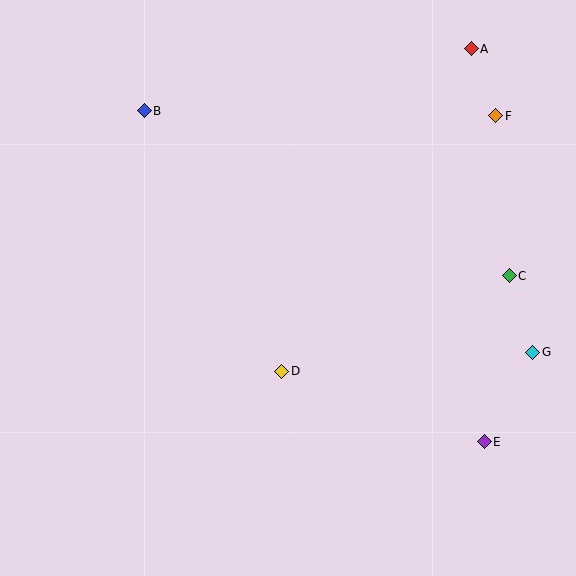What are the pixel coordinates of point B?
Point B is at (144, 111).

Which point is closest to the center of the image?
Point D at (282, 371) is closest to the center.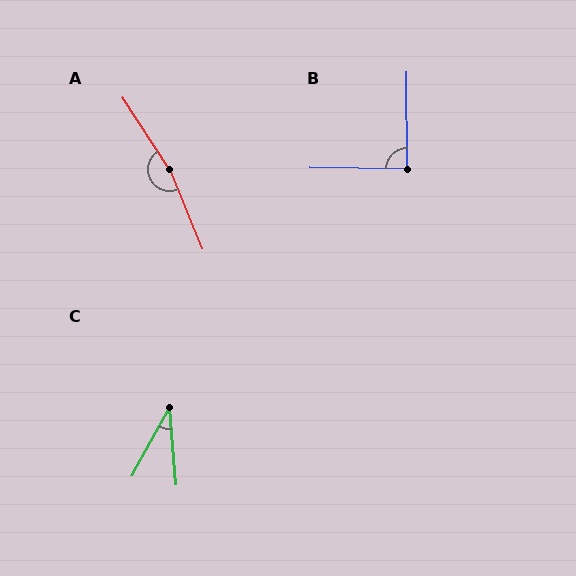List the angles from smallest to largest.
C (33°), B (89°), A (169°).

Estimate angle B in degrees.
Approximately 89 degrees.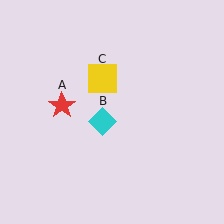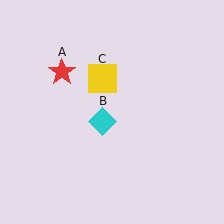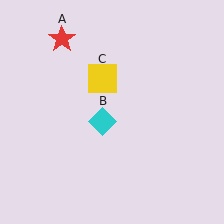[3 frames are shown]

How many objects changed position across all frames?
1 object changed position: red star (object A).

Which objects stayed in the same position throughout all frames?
Cyan diamond (object B) and yellow square (object C) remained stationary.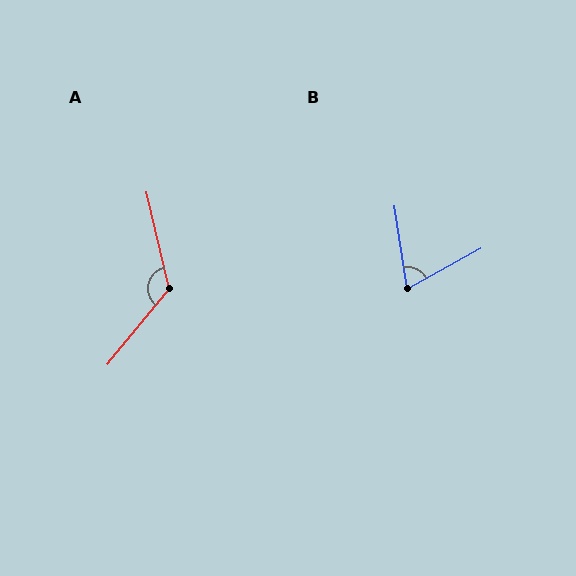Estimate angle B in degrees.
Approximately 69 degrees.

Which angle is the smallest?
B, at approximately 69 degrees.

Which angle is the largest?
A, at approximately 127 degrees.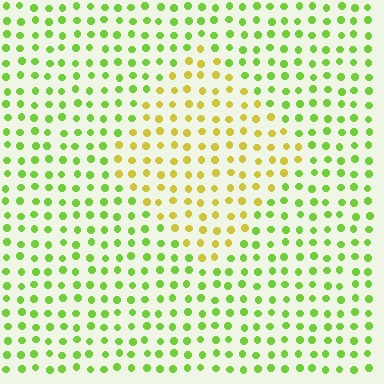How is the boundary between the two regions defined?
The boundary is defined purely by a slight shift in hue (about 41 degrees). Spacing, size, and orientation are identical on both sides.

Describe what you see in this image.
The image is filled with small lime elements in a uniform arrangement. A diamond-shaped region is visible where the elements are tinted to a slightly different hue, forming a subtle color boundary.